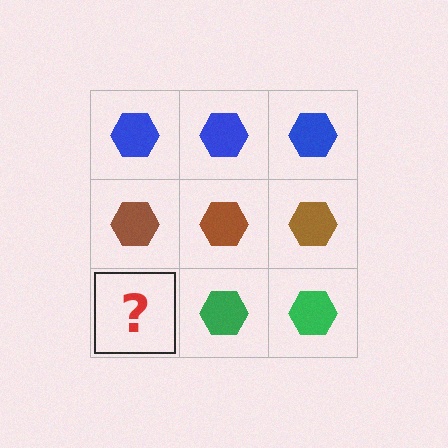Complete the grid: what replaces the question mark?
The question mark should be replaced with a green hexagon.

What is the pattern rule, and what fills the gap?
The rule is that each row has a consistent color. The gap should be filled with a green hexagon.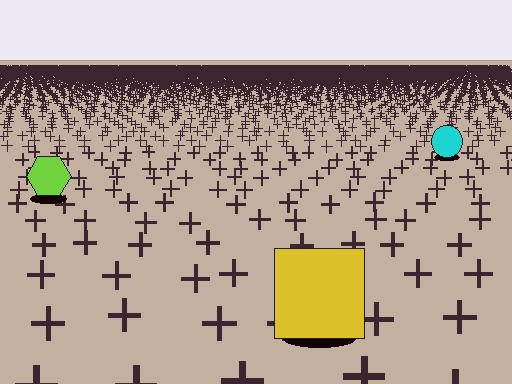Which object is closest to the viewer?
The yellow square is closest. The texture marks near it are larger and more spread out.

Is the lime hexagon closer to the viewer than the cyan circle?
Yes. The lime hexagon is closer — you can tell from the texture gradient: the ground texture is coarser near it.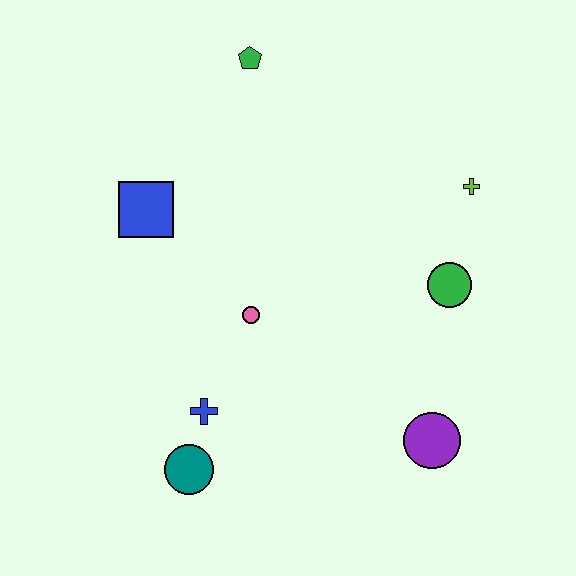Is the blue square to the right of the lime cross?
No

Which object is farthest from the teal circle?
The green pentagon is farthest from the teal circle.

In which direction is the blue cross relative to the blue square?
The blue cross is below the blue square.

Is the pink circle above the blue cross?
Yes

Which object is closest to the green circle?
The lime cross is closest to the green circle.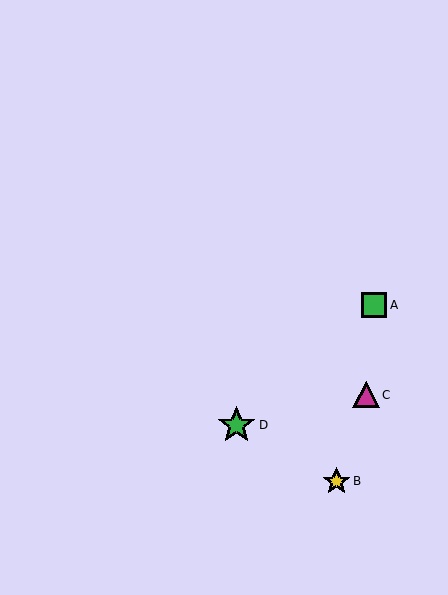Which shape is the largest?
The green star (labeled D) is the largest.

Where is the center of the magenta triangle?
The center of the magenta triangle is at (366, 395).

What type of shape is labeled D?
Shape D is a green star.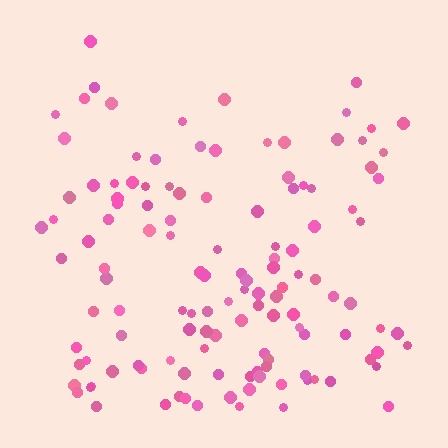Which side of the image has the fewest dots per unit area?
The top.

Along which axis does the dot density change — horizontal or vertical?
Vertical.